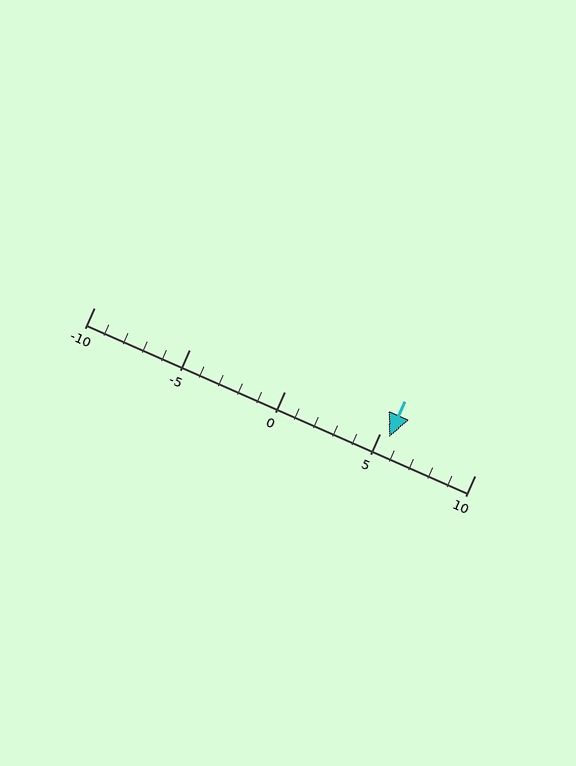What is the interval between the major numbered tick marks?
The major tick marks are spaced 5 units apart.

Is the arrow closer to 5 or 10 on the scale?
The arrow is closer to 5.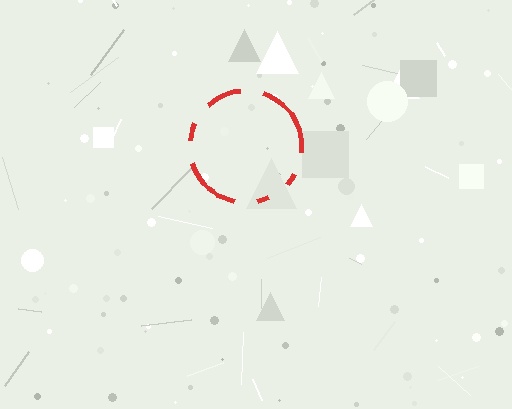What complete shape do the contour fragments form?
The contour fragments form a circle.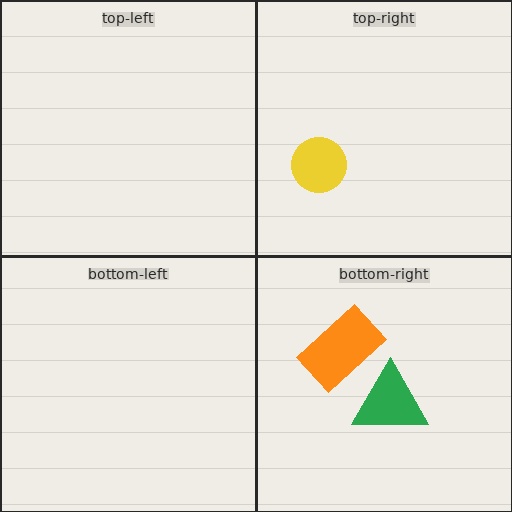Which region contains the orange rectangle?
The bottom-right region.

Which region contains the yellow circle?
The top-right region.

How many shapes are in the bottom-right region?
2.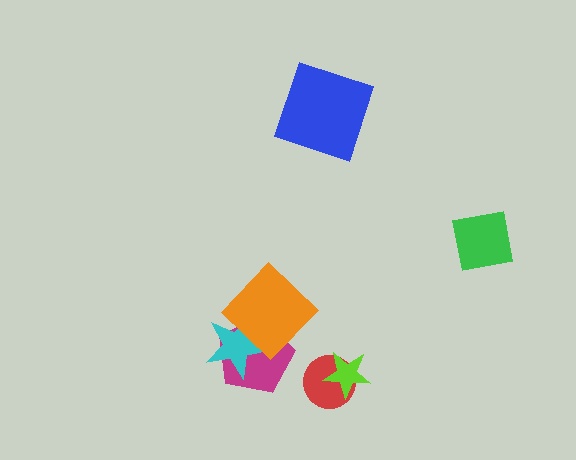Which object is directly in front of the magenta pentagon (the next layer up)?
The cyan star is directly in front of the magenta pentagon.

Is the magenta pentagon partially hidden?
Yes, it is partially covered by another shape.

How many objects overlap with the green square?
0 objects overlap with the green square.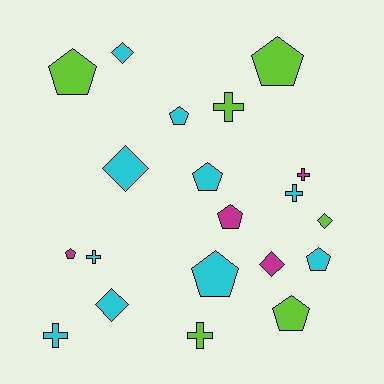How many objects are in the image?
There are 20 objects.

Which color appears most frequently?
Cyan, with 10 objects.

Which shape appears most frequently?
Pentagon, with 9 objects.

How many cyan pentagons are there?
There are 4 cyan pentagons.